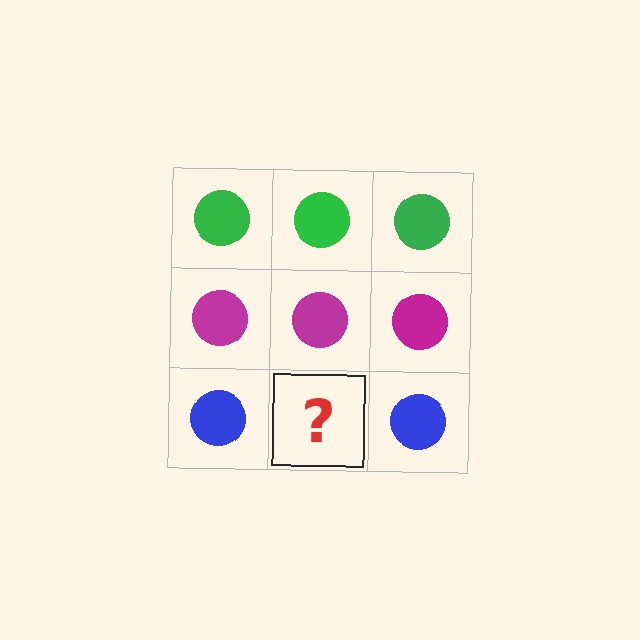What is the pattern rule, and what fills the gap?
The rule is that each row has a consistent color. The gap should be filled with a blue circle.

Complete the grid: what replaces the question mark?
The question mark should be replaced with a blue circle.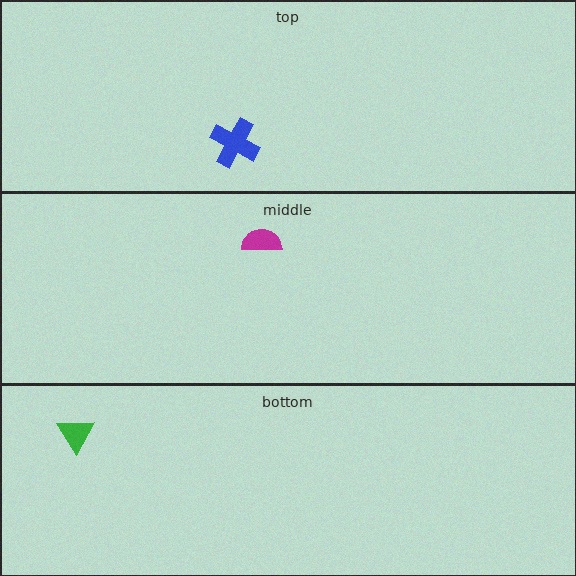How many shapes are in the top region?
1.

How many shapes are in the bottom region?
1.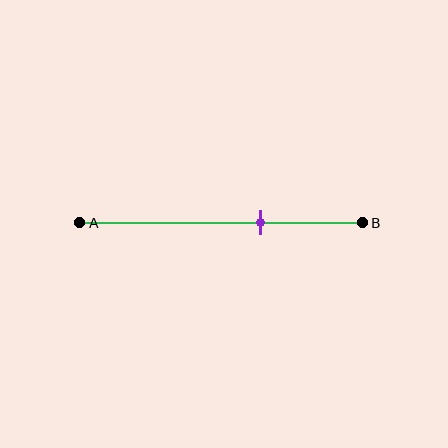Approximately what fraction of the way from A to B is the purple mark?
The purple mark is approximately 65% of the way from A to B.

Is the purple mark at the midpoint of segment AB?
No, the mark is at about 65% from A, not at the 50% midpoint.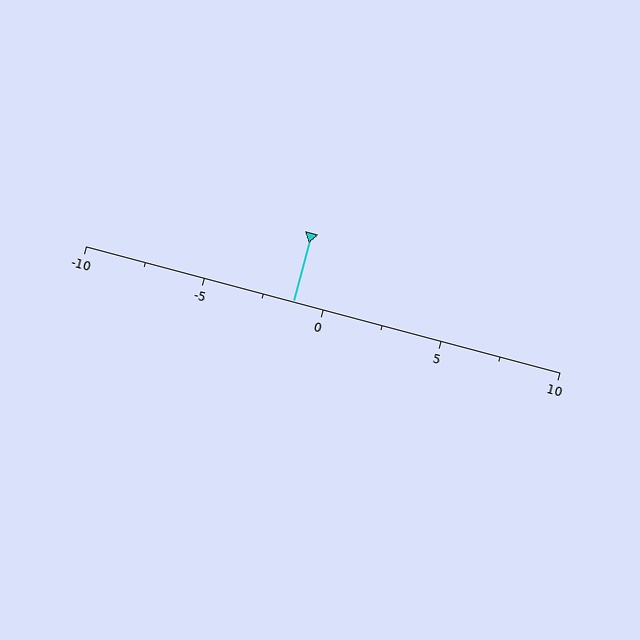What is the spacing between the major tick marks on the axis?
The major ticks are spaced 5 apart.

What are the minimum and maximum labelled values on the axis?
The axis runs from -10 to 10.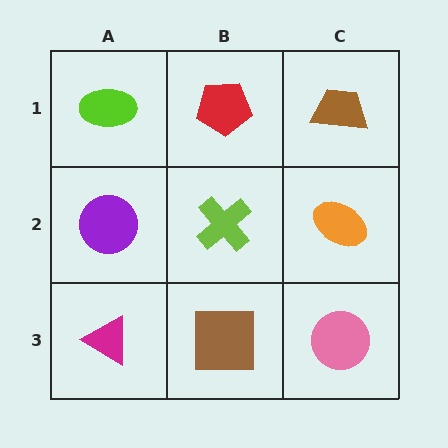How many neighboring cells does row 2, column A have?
3.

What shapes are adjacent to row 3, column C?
An orange ellipse (row 2, column C), a brown square (row 3, column B).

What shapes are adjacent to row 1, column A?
A purple circle (row 2, column A), a red pentagon (row 1, column B).